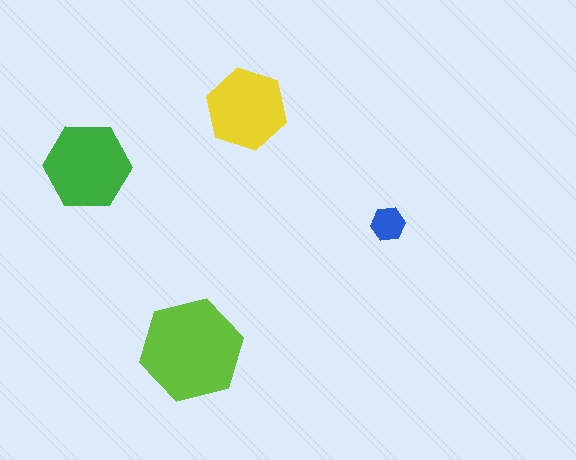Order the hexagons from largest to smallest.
the lime one, the green one, the yellow one, the blue one.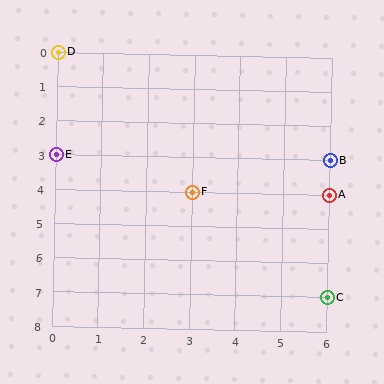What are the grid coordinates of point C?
Point C is at grid coordinates (6, 7).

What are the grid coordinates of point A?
Point A is at grid coordinates (6, 4).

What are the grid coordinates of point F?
Point F is at grid coordinates (3, 4).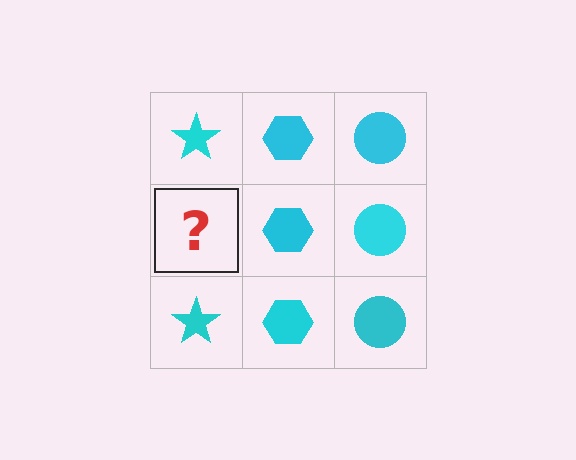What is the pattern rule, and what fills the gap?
The rule is that each column has a consistent shape. The gap should be filled with a cyan star.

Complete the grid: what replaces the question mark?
The question mark should be replaced with a cyan star.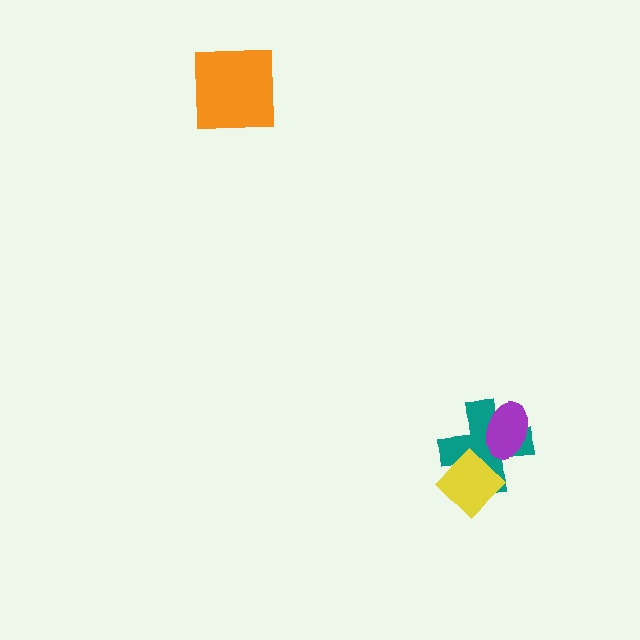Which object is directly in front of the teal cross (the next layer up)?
The yellow diamond is directly in front of the teal cross.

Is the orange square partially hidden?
No, no other shape covers it.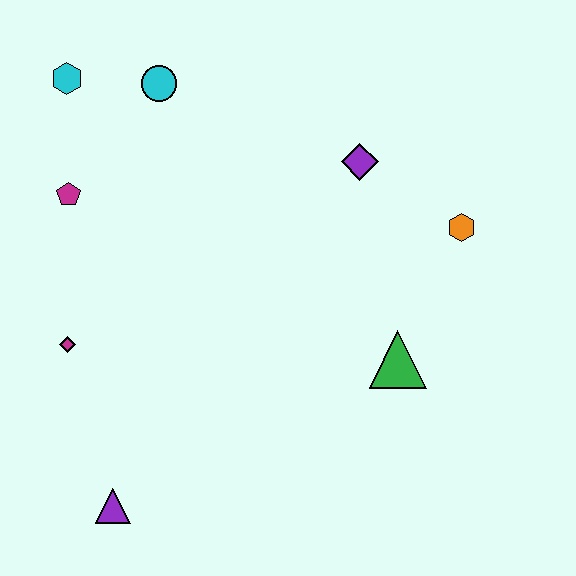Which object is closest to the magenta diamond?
The magenta pentagon is closest to the magenta diamond.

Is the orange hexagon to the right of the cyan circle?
Yes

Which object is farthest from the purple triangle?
The orange hexagon is farthest from the purple triangle.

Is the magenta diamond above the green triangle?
Yes